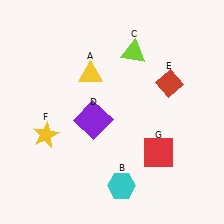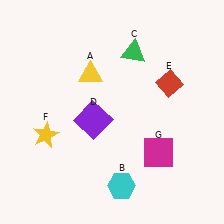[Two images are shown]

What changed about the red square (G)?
In Image 1, G is red. In Image 2, it changed to magenta.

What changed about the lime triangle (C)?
In Image 1, C is lime. In Image 2, it changed to green.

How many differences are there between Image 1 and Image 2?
There are 2 differences between the two images.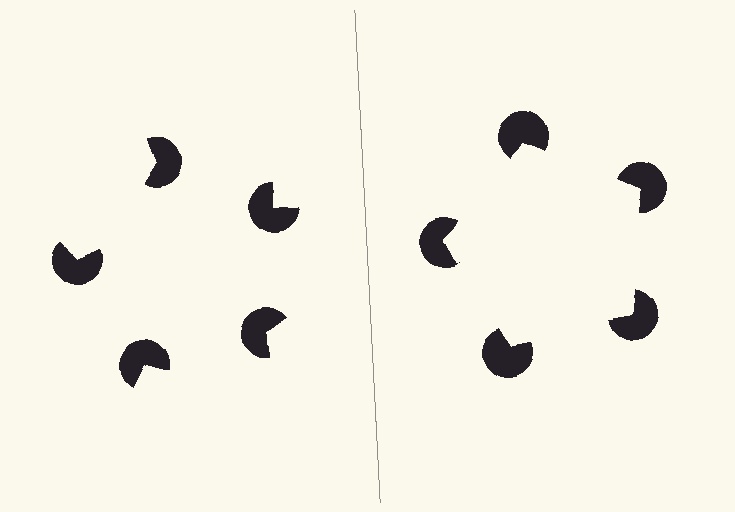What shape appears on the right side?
An illusory pentagon.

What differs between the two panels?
The pac-man discs are positioned identically on both sides; only the wedge orientations differ. On the right they align to a pentagon; on the left they are misaligned.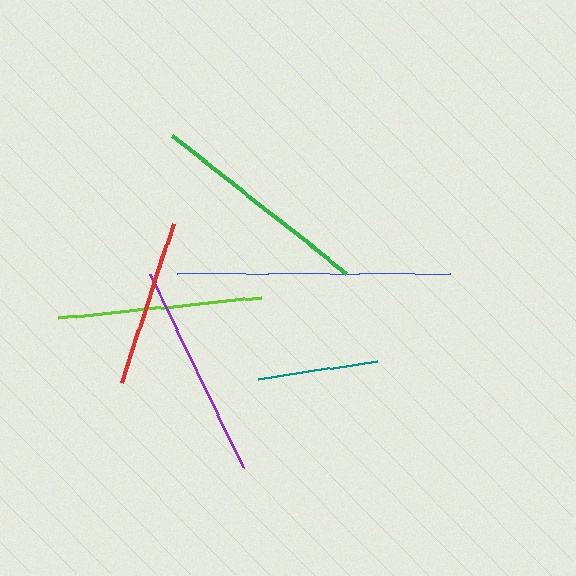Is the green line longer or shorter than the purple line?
The green line is longer than the purple line.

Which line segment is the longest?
The blue line is the longest at approximately 273 pixels.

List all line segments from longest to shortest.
From longest to shortest: blue, green, purple, lime, red, teal.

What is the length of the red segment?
The red segment is approximately 167 pixels long.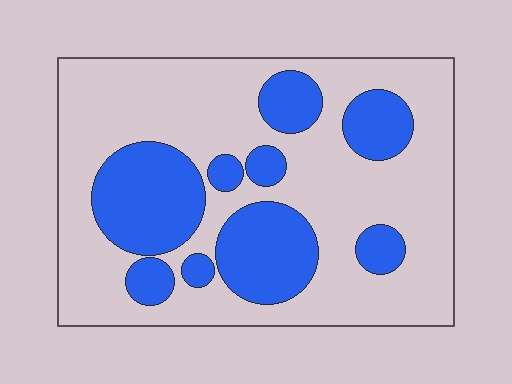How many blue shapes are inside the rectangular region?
9.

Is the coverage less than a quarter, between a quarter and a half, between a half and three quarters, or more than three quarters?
Between a quarter and a half.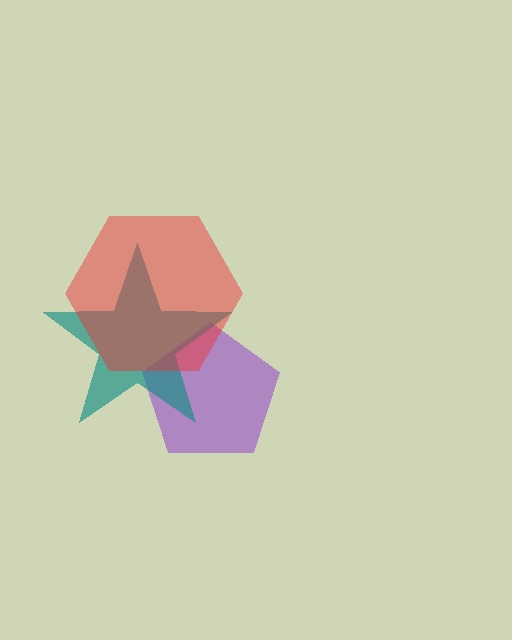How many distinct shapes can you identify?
There are 3 distinct shapes: a purple pentagon, a teal star, a red hexagon.